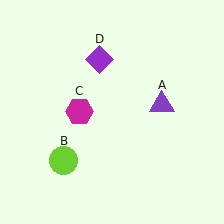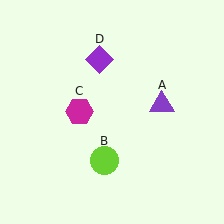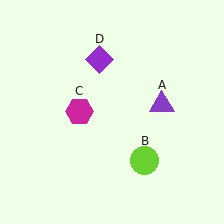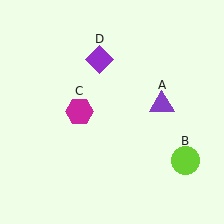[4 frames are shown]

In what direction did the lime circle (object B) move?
The lime circle (object B) moved right.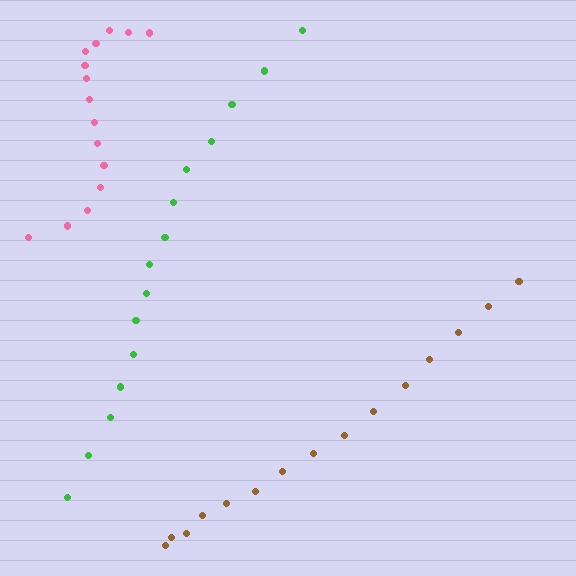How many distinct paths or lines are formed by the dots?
There are 3 distinct paths.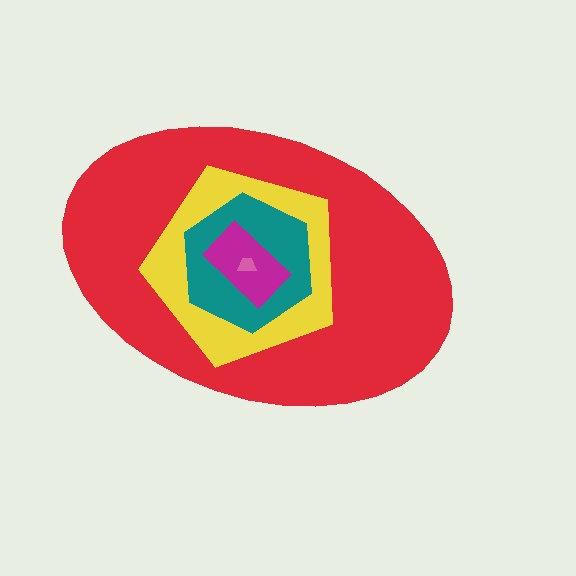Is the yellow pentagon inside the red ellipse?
Yes.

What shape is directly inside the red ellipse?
The yellow pentagon.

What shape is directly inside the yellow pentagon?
The teal hexagon.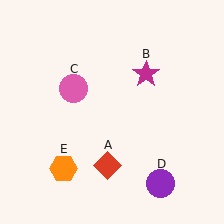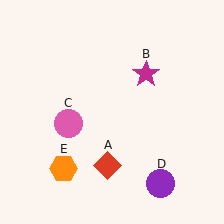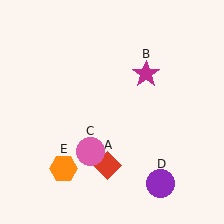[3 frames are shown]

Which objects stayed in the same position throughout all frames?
Red diamond (object A) and magenta star (object B) and purple circle (object D) and orange hexagon (object E) remained stationary.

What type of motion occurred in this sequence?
The pink circle (object C) rotated counterclockwise around the center of the scene.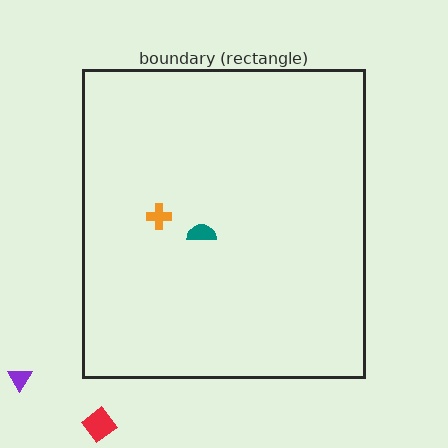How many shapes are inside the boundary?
2 inside, 2 outside.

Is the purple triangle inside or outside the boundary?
Outside.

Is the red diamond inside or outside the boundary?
Outside.